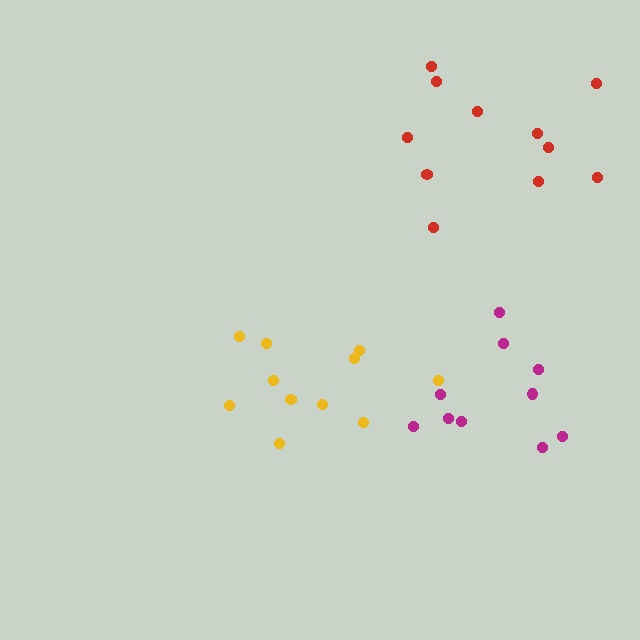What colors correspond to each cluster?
The clusters are colored: magenta, yellow, red.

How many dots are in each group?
Group 1: 10 dots, Group 2: 11 dots, Group 3: 11 dots (32 total).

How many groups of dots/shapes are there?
There are 3 groups.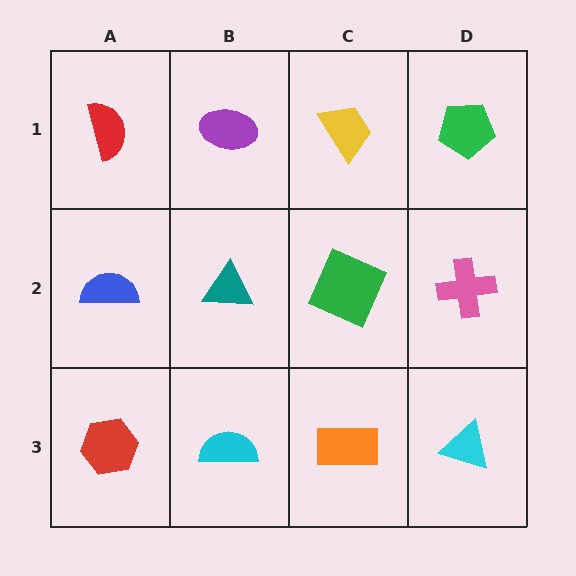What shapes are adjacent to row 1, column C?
A green square (row 2, column C), a purple ellipse (row 1, column B), a green pentagon (row 1, column D).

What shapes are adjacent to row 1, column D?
A pink cross (row 2, column D), a yellow trapezoid (row 1, column C).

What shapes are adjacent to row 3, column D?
A pink cross (row 2, column D), an orange rectangle (row 3, column C).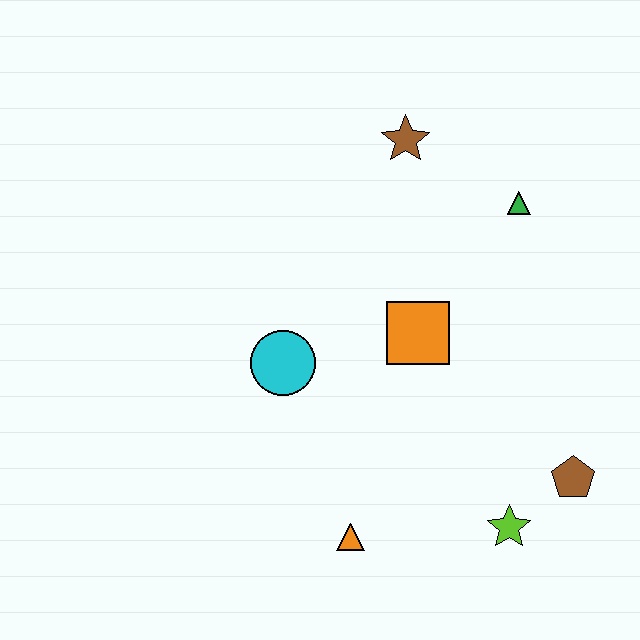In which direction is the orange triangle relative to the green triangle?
The orange triangle is below the green triangle.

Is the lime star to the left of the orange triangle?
No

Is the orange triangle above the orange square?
No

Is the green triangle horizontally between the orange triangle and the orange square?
No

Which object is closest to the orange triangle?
The lime star is closest to the orange triangle.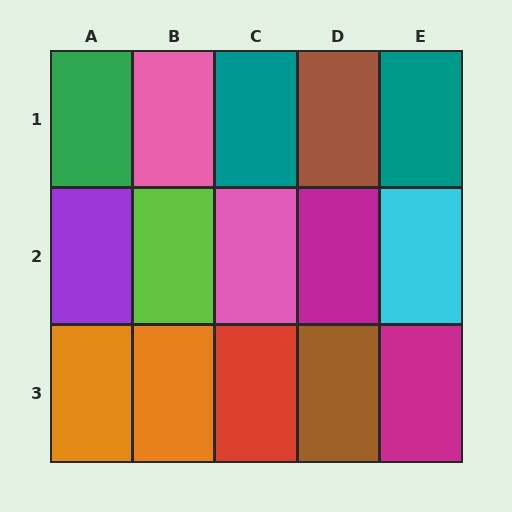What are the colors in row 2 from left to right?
Purple, lime, pink, magenta, cyan.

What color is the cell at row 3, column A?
Orange.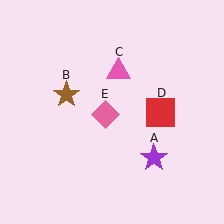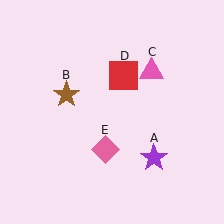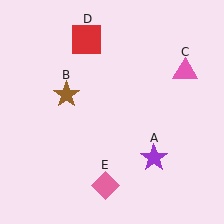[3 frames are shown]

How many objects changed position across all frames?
3 objects changed position: pink triangle (object C), red square (object D), pink diamond (object E).